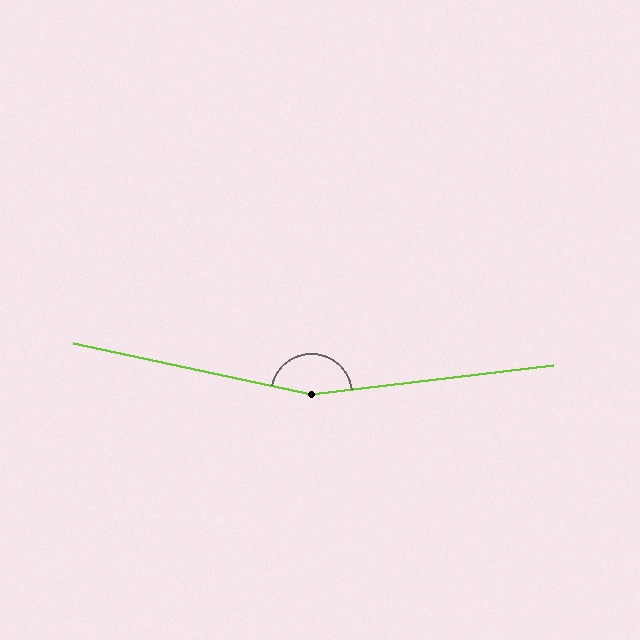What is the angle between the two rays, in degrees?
Approximately 161 degrees.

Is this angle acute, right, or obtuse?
It is obtuse.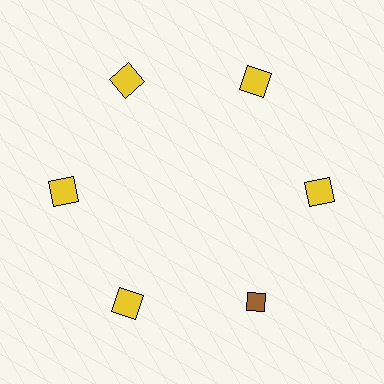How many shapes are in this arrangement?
There are 6 shapes arranged in a ring pattern.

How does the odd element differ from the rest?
It differs in both color (brown instead of yellow) and shape (diamond instead of square).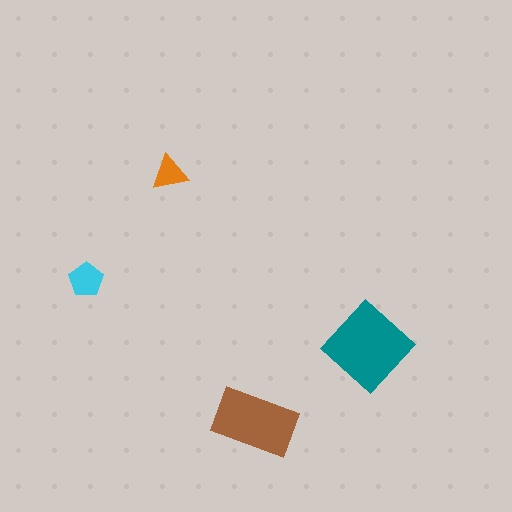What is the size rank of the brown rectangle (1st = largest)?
2nd.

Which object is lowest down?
The brown rectangle is bottommost.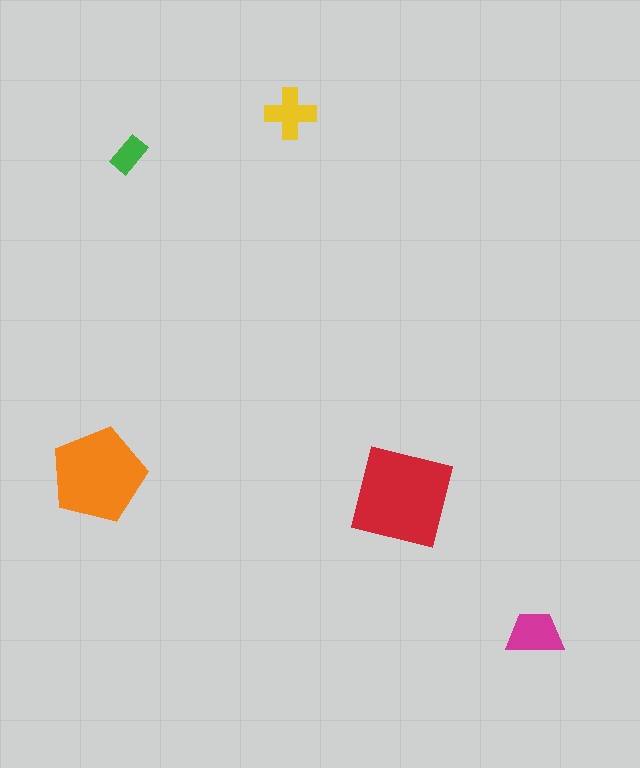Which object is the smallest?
The green rectangle.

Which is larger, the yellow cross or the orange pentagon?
The orange pentagon.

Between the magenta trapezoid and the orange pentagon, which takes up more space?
The orange pentagon.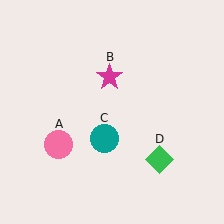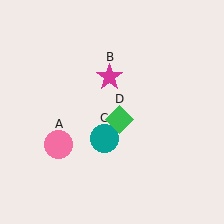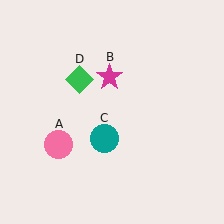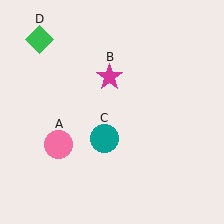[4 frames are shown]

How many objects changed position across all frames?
1 object changed position: green diamond (object D).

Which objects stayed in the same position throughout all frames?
Pink circle (object A) and magenta star (object B) and teal circle (object C) remained stationary.